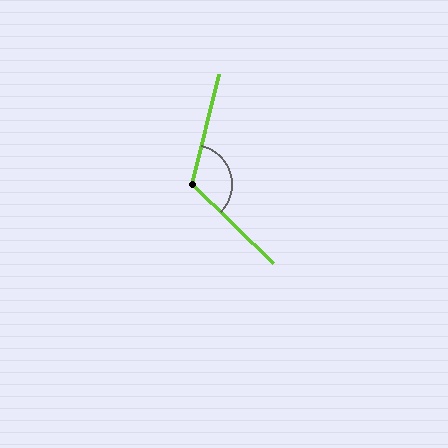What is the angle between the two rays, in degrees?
Approximately 120 degrees.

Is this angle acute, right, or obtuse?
It is obtuse.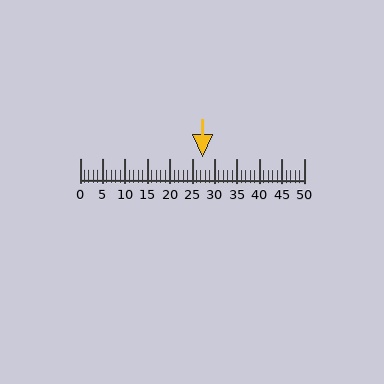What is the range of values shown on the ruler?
The ruler shows values from 0 to 50.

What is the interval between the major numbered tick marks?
The major tick marks are spaced 5 units apart.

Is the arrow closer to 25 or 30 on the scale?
The arrow is closer to 25.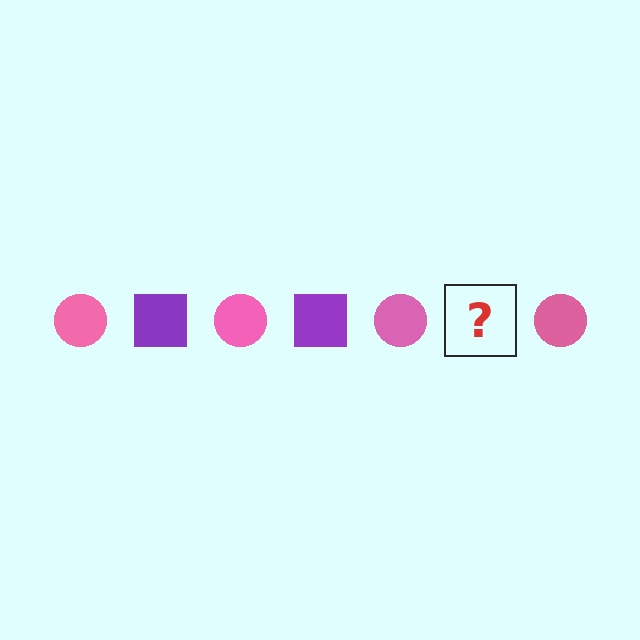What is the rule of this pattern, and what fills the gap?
The rule is that the pattern alternates between pink circle and purple square. The gap should be filled with a purple square.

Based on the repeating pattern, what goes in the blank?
The blank should be a purple square.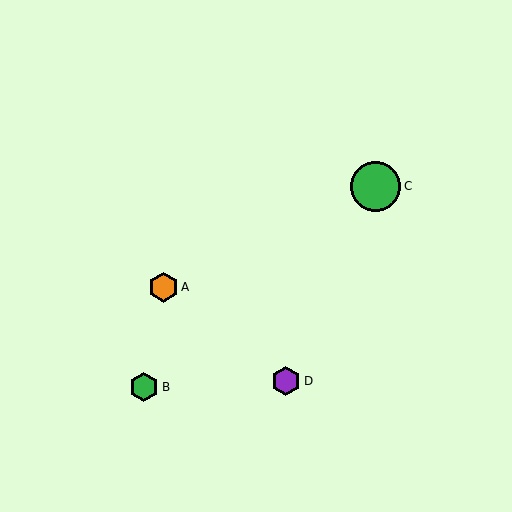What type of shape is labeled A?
Shape A is an orange hexagon.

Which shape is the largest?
The green circle (labeled C) is the largest.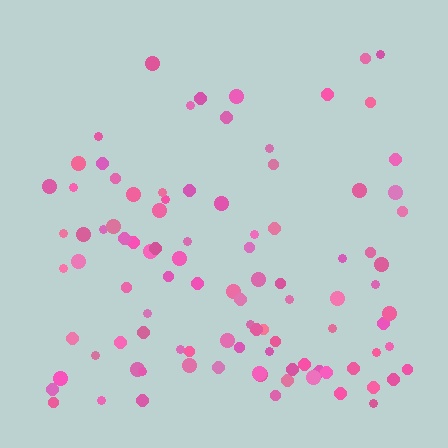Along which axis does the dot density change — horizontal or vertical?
Vertical.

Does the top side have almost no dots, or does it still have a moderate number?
Still a moderate number, just noticeably fewer than the bottom.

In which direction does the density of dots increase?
From top to bottom, with the bottom side densest.